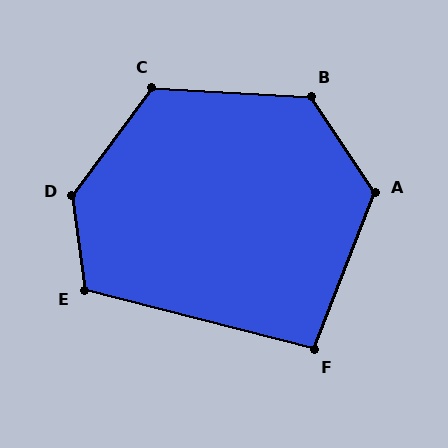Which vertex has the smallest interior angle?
F, at approximately 97 degrees.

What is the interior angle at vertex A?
Approximately 125 degrees (obtuse).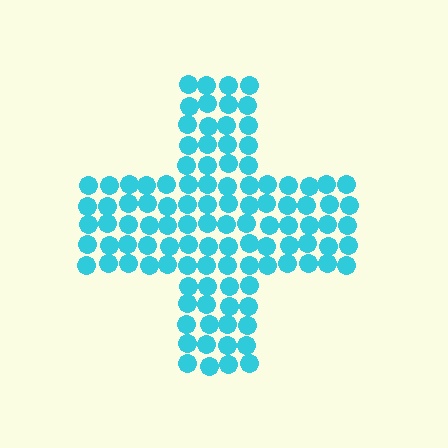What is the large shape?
The large shape is a cross.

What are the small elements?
The small elements are circles.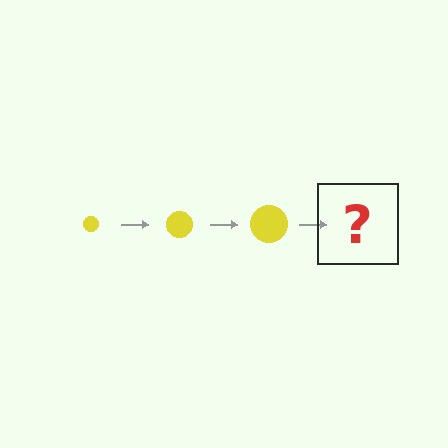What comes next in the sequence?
The next element should be a yellow circle, larger than the previous one.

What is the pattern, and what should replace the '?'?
The pattern is that the circle gets progressively larger each step. The '?' should be a yellow circle, larger than the previous one.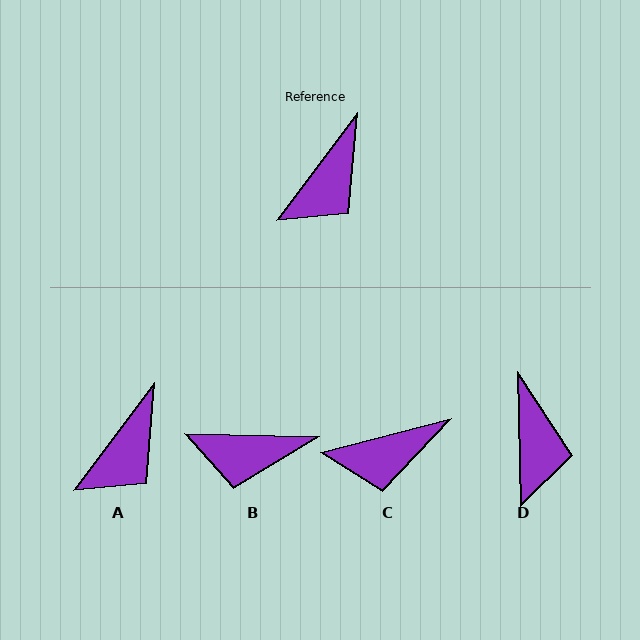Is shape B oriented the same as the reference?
No, it is off by about 54 degrees.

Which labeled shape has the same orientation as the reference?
A.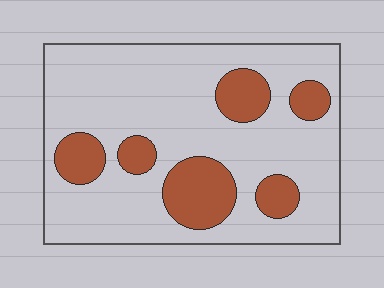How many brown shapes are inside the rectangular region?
6.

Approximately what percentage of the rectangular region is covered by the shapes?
Approximately 20%.